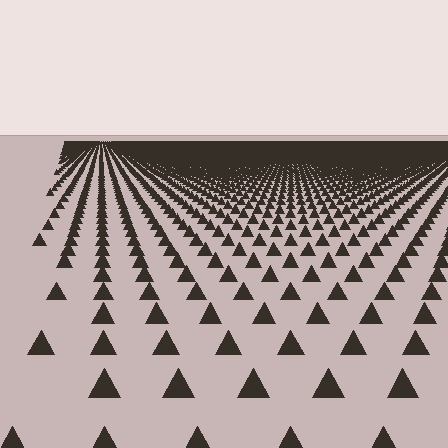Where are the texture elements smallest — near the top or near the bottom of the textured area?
Near the top.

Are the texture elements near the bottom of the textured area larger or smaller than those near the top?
Larger. Near the bottom, elements are closer to the viewer and appear at a bigger on-screen size.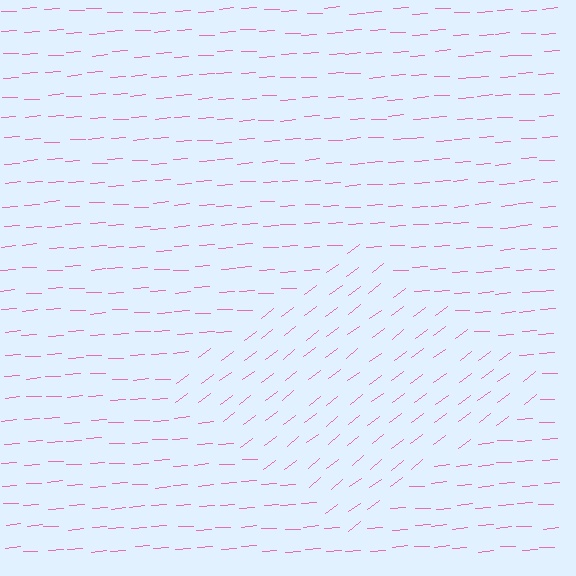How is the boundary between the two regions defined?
The boundary is defined purely by a change in line orientation (approximately 34 degrees difference). All lines are the same color and thickness.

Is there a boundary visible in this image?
Yes, there is a texture boundary formed by a change in line orientation.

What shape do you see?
I see a diamond.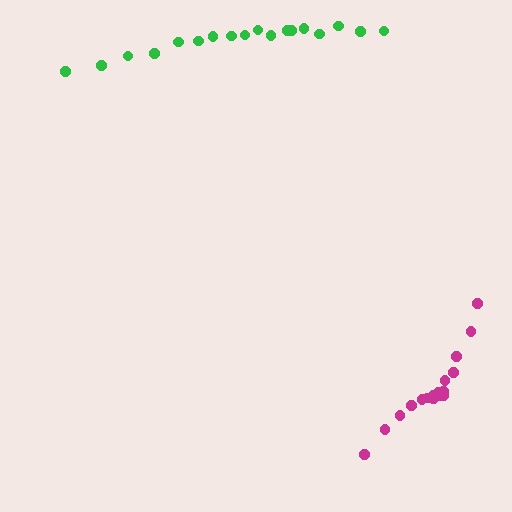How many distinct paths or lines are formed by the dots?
There are 2 distinct paths.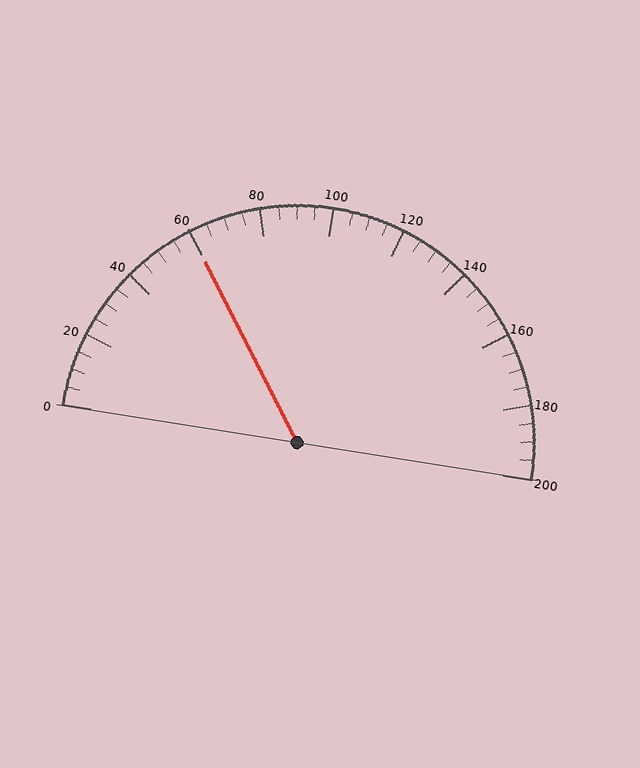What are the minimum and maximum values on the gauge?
The gauge ranges from 0 to 200.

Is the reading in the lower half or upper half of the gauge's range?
The reading is in the lower half of the range (0 to 200).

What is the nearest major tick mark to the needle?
The nearest major tick mark is 60.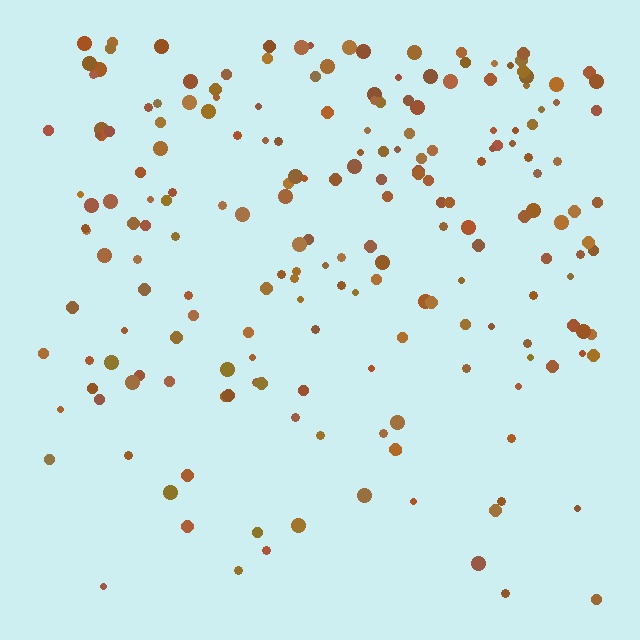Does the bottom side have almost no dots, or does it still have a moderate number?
Still a moderate number, just noticeably fewer than the top.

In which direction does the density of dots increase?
From bottom to top, with the top side densest.